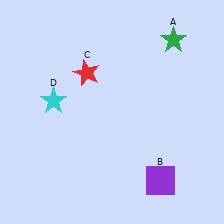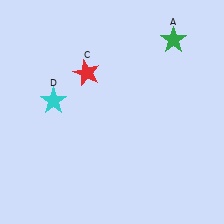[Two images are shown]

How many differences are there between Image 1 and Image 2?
There is 1 difference between the two images.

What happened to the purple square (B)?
The purple square (B) was removed in Image 2. It was in the bottom-right area of Image 1.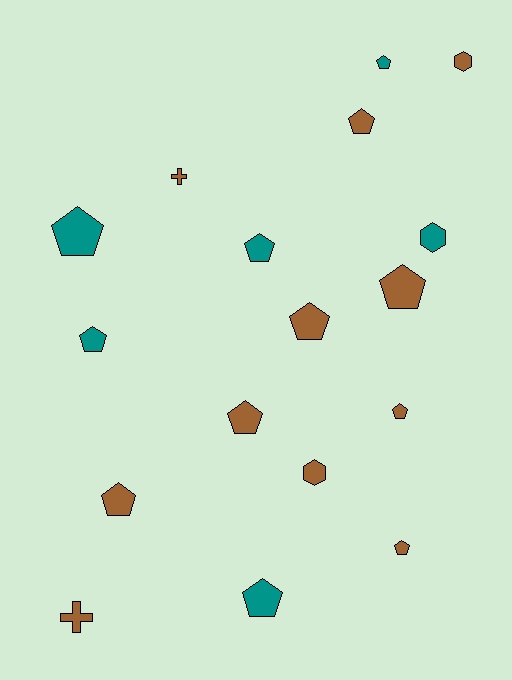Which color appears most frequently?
Brown, with 11 objects.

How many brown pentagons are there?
There are 7 brown pentagons.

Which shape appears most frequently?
Pentagon, with 12 objects.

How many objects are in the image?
There are 17 objects.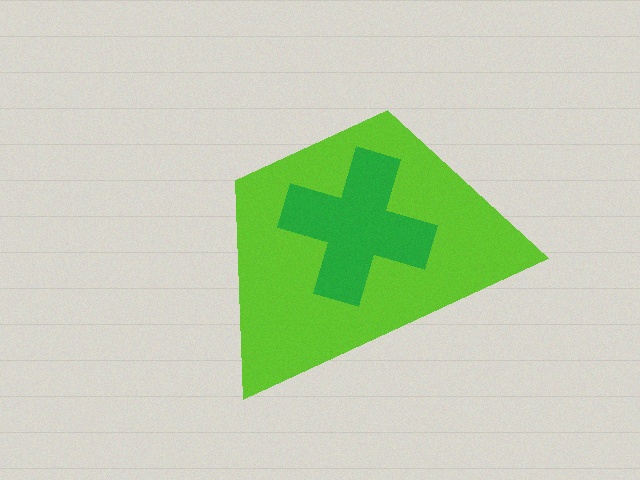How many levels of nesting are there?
2.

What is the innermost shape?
The green cross.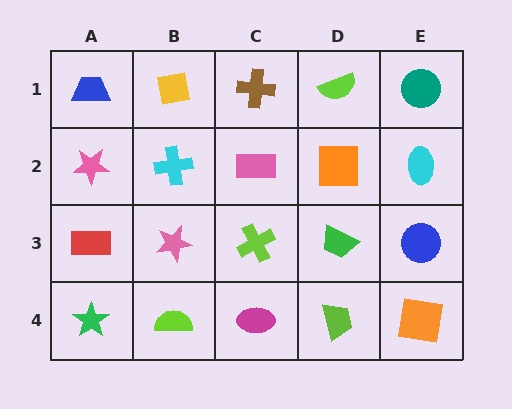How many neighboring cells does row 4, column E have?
2.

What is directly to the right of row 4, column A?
A lime semicircle.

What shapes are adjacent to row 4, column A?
A red rectangle (row 3, column A), a lime semicircle (row 4, column B).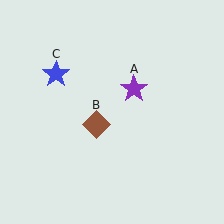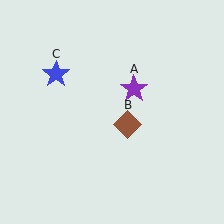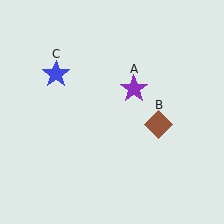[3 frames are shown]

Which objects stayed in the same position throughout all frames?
Purple star (object A) and blue star (object C) remained stationary.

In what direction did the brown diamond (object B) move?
The brown diamond (object B) moved right.